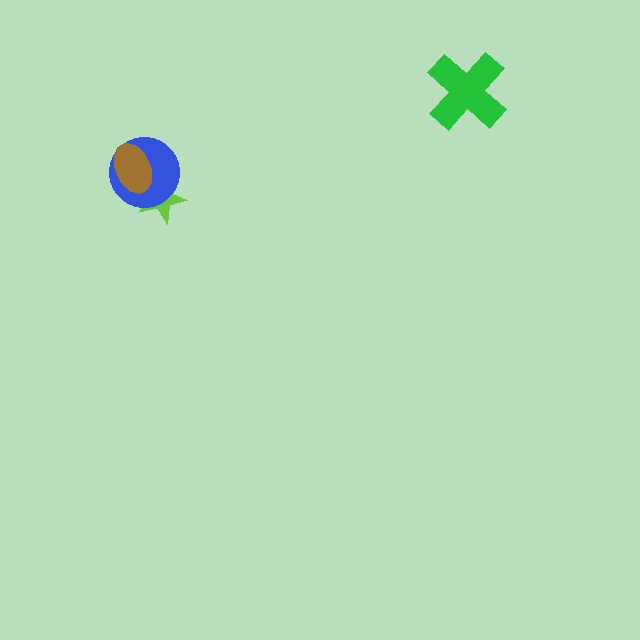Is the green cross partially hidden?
No, no other shape covers it.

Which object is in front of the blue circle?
The brown ellipse is in front of the blue circle.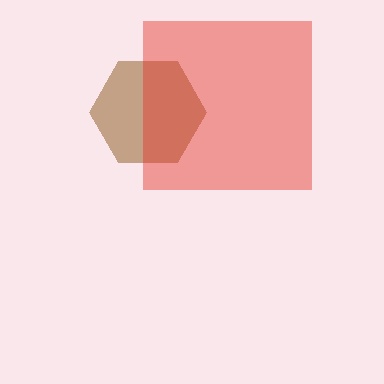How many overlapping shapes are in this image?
There are 2 overlapping shapes in the image.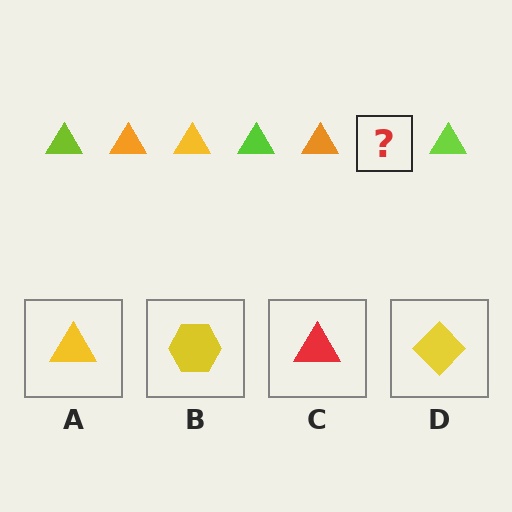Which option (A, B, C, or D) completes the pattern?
A.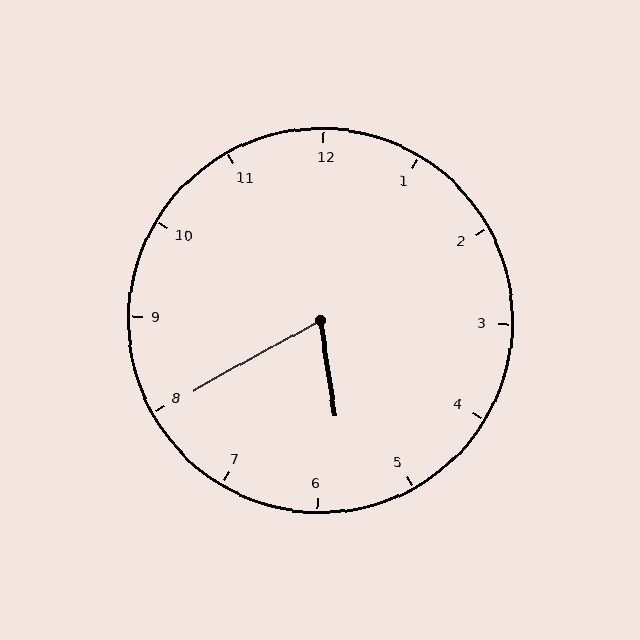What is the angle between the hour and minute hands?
Approximately 70 degrees.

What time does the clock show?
5:40.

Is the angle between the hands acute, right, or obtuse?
It is acute.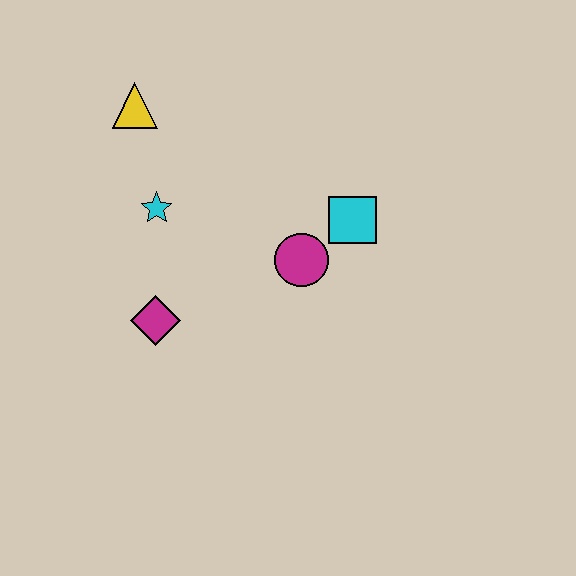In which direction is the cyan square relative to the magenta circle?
The cyan square is to the right of the magenta circle.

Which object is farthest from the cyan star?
The cyan square is farthest from the cyan star.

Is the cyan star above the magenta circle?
Yes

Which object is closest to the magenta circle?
The cyan square is closest to the magenta circle.